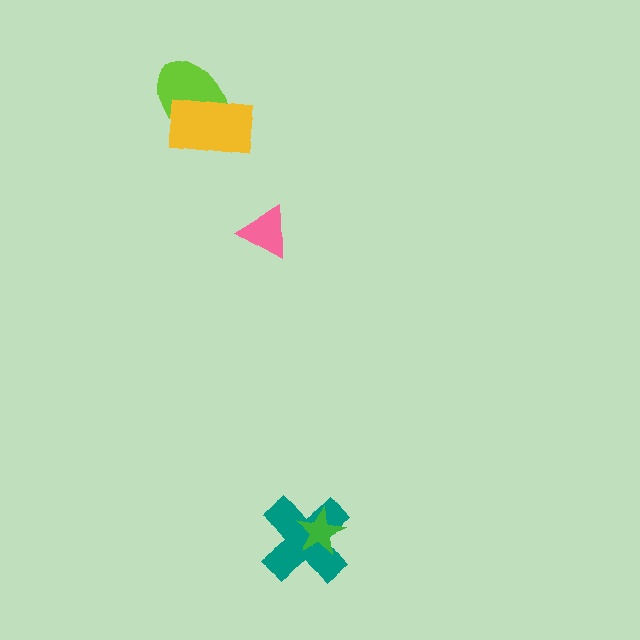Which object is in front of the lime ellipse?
The yellow rectangle is in front of the lime ellipse.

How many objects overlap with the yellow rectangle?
1 object overlaps with the yellow rectangle.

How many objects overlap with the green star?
1 object overlaps with the green star.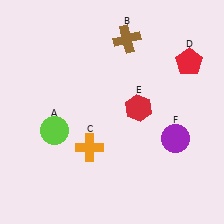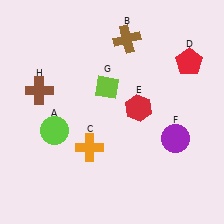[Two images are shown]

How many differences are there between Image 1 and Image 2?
There are 2 differences between the two images.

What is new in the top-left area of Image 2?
A lime diamond (G) was added in the top-left area of Image 2.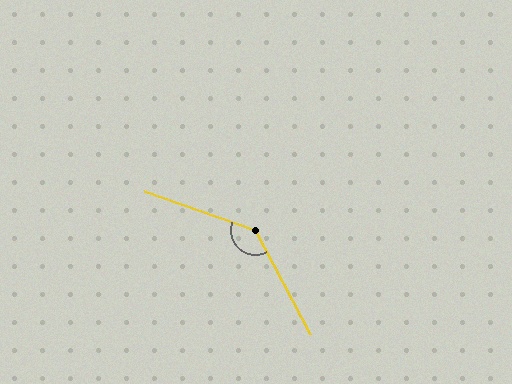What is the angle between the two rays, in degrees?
Approximately 137 degrees.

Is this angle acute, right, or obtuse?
It is obtuse.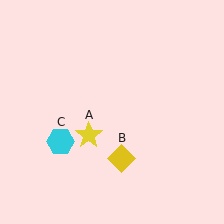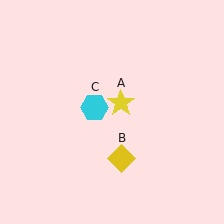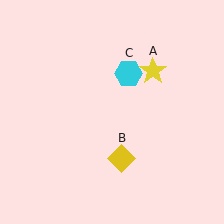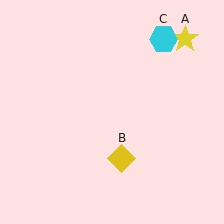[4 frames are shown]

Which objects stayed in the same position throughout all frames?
Yellow diamond (object B) remained stationary.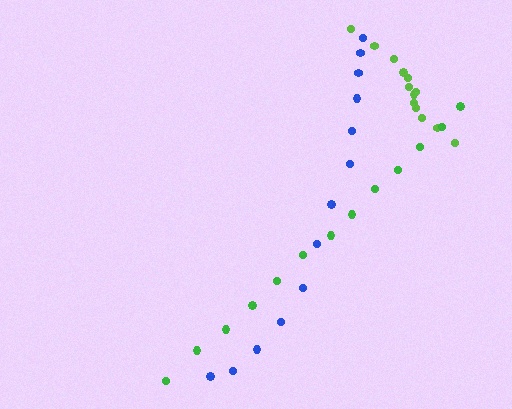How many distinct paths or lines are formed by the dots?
There are 3 distinct paths.